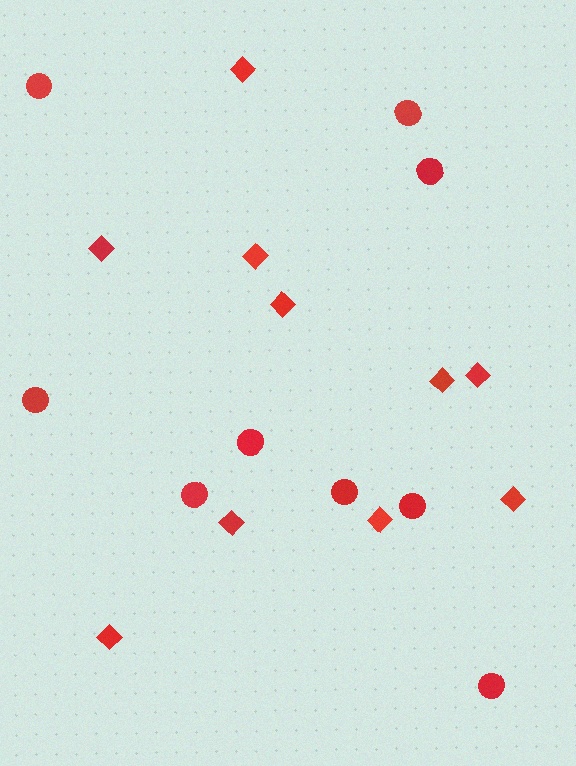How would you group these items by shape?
There are 2 groups: one group of circles (9) and one group of diamonds (10).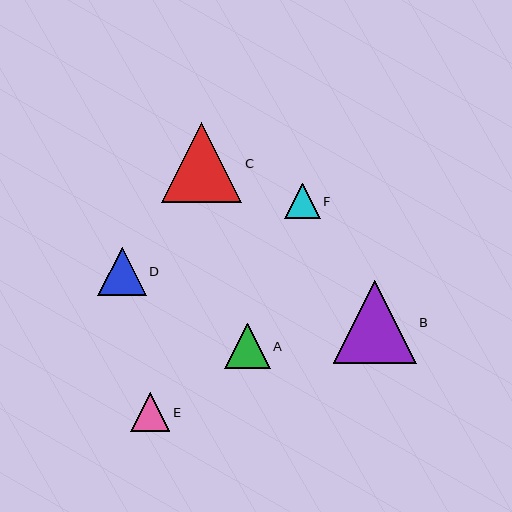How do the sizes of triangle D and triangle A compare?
Triangle D and triangle A are approximately the same size.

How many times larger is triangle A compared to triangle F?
Triangle A is approximately 1.3 times the size of triangle F.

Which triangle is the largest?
Triangle B is the largest with a size of approximately 83 pixels.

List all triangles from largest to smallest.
From largest to smallest: B, C, D, A, E, F.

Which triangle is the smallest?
Triangle F is the smallest with a size of approximately 36 pixels.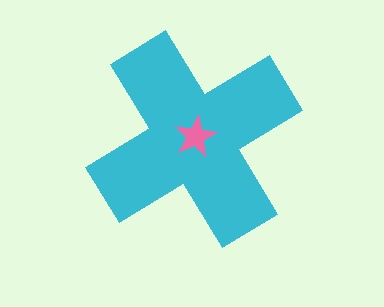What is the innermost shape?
The pink star.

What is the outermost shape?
The cyan cross.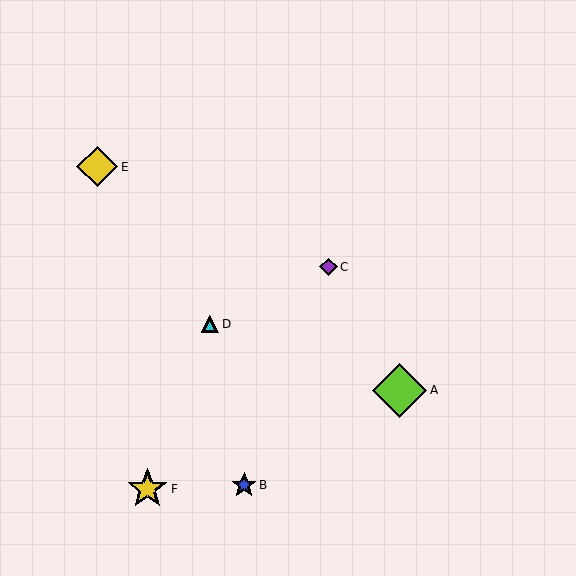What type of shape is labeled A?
Shape A is a lime diamond.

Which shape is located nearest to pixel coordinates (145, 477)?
The yellow star (labeled F) at (147, 489) is nearest to that location.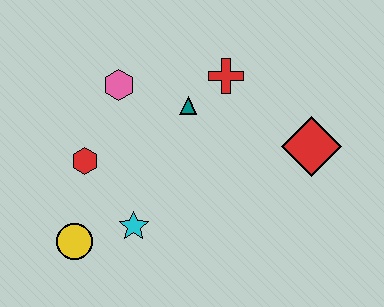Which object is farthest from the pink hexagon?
The red diamond is farthest from the pink hexagon.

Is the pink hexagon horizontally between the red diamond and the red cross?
No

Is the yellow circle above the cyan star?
No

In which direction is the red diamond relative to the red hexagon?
The red diamond is to the right of the red hexagon.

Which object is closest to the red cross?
The teal triangle is closest to the red cross.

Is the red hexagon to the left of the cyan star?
Yes